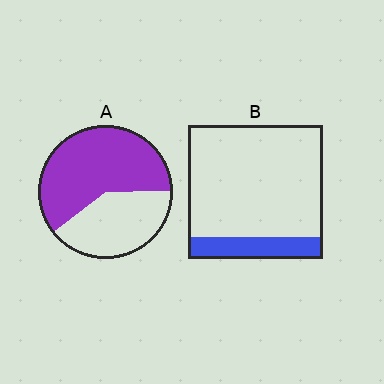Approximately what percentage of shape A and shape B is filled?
A is approximately 60% and B is approximately 15%.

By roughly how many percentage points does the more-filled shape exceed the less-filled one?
By roughly 45 percentage points (A over B).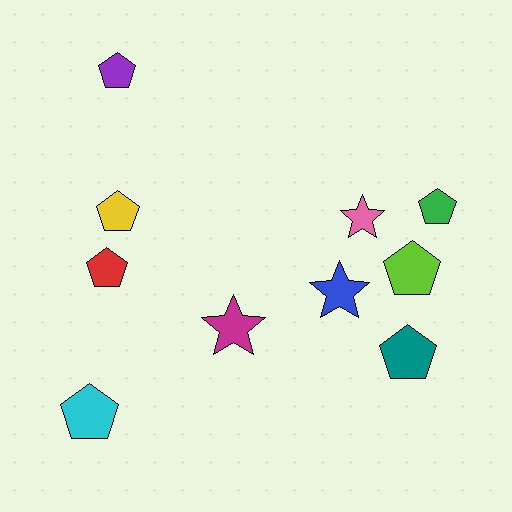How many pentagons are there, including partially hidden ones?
There are 7 pentagons.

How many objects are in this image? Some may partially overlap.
There are 10 objects.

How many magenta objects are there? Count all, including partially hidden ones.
There is 1 magenta object.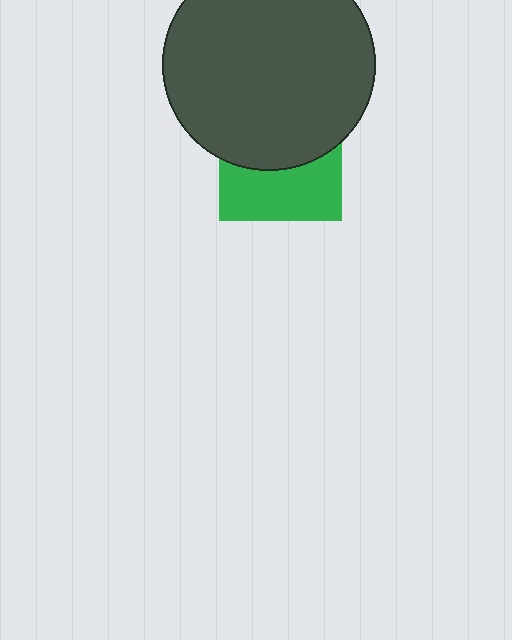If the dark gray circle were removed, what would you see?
You would see the complete green square.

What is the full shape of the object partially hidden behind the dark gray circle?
The partially hidden object is a green square.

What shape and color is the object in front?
The object in front is a dark gray circle.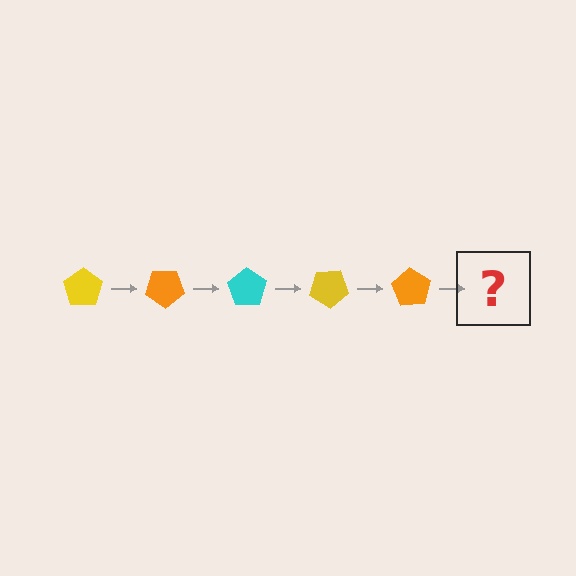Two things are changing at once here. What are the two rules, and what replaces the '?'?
The two rules are that it rotates 35 degrees each step and the color cycles through yellow, orange, and cyan. The '?' should be a cyan pentagon, rotated 175 degrees from the start.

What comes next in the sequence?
The next element should be a cyan pentagon, rotated 175 degrees from the start.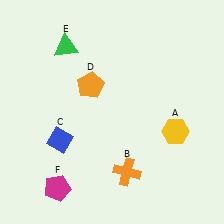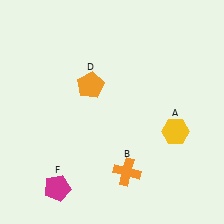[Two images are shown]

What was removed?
The green triangle (E), the blue diamond (C) were removed in Image 2.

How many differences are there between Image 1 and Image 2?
There are 2 differences between the two images.